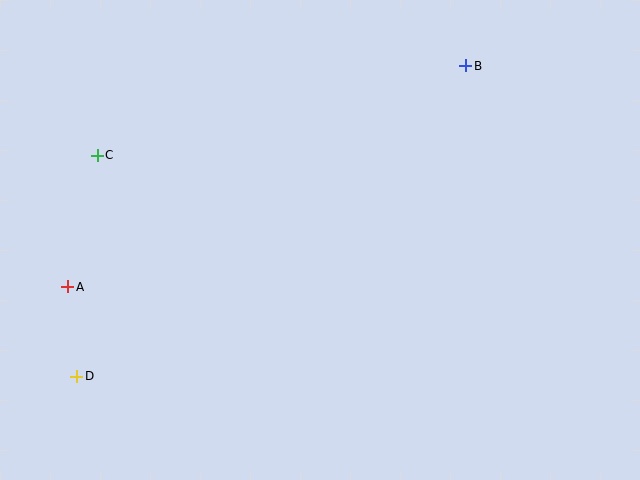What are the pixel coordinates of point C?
Point C is at (97, 155).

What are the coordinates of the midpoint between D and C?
The midpoint between D and C is at (87, 266).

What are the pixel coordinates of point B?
Point B is at (466, 66).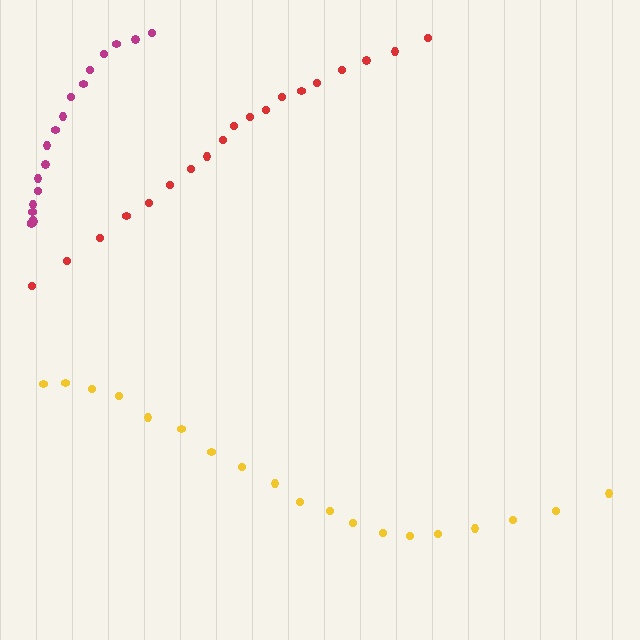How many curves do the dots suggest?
There are 3 distinct paths.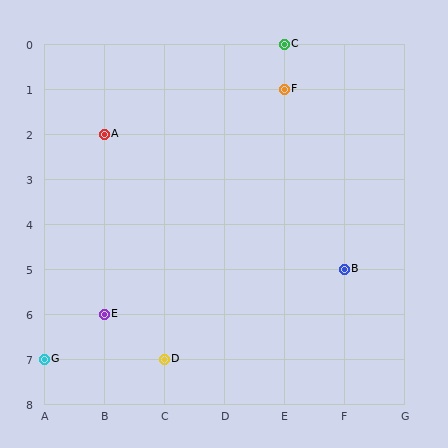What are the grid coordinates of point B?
Point B is at grid coordinates (F, 5).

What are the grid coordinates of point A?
Point A is at grid coordinates (B, 2).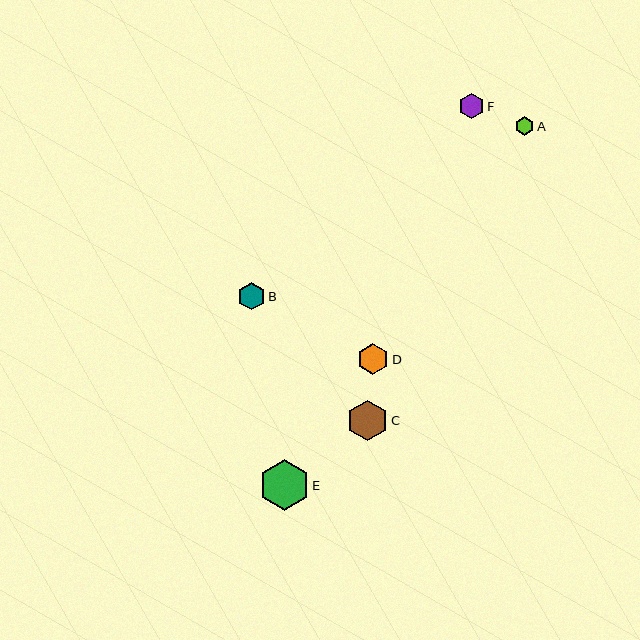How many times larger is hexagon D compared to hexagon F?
Hexagon D is approximately 1.3 times the size of hexagon F.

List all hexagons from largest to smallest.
From largest to smallest: E, C, D, B, F, A.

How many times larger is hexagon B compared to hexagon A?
Hexagon B is approximately 1.4 times the size of hexagon A.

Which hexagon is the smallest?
Hexagon A is the smallest with a size of approximately 19 pixels.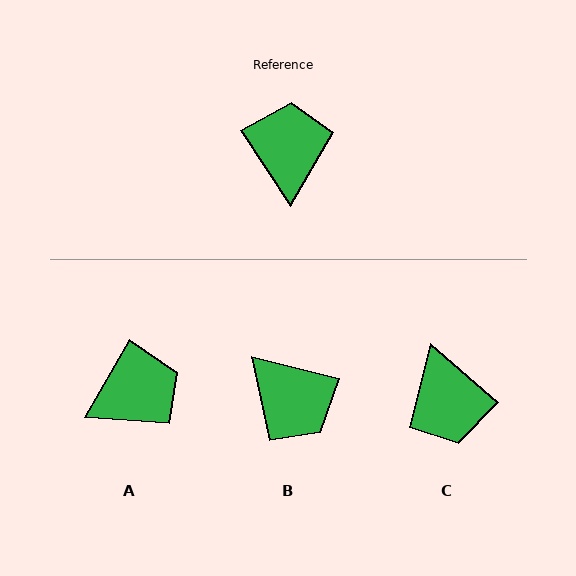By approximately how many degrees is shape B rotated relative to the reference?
Approximately 137 degrees clockwise.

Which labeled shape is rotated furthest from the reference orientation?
C, about 164 degrees away.